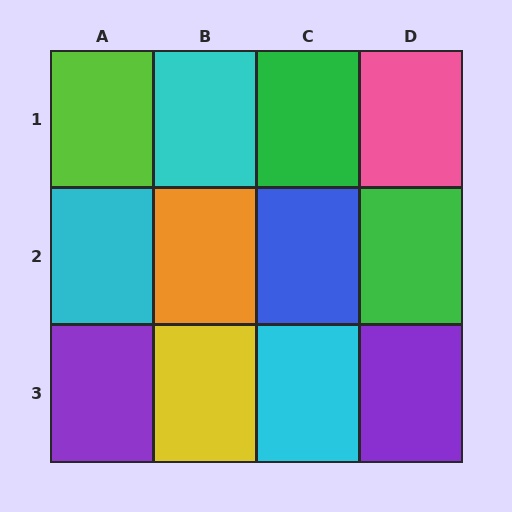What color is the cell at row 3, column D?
Purple.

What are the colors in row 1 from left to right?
Lime, cyan, green, pink.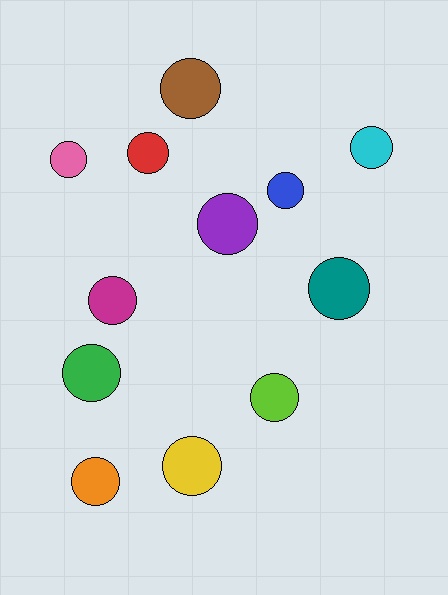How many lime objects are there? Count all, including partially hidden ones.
There is 1 lime object.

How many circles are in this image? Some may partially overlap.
There are 12 circles.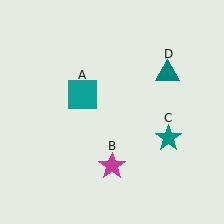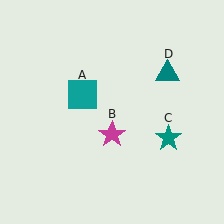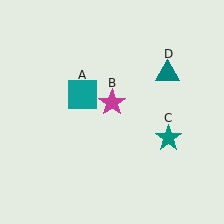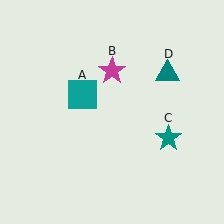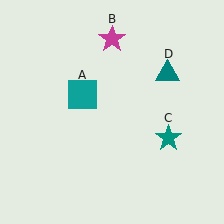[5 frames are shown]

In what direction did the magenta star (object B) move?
The magenta star (object B) moved up.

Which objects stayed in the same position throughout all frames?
Teal square (object A) and teal star (object C) and teal triangle (object D) remained stationary.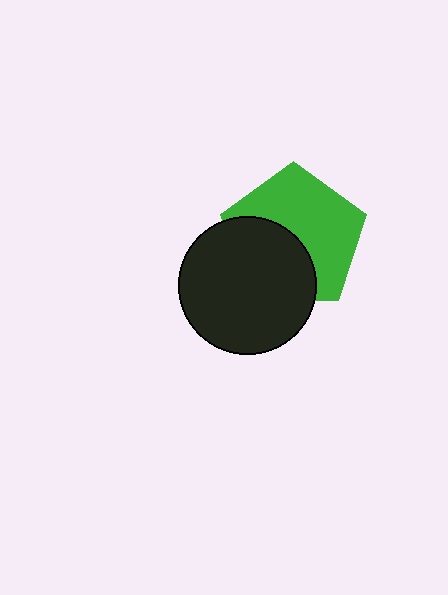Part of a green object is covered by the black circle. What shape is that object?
It is a pentagon.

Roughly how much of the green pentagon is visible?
About half of it is visible (roughly 58%).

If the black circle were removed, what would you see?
You would see the complete green pentagon.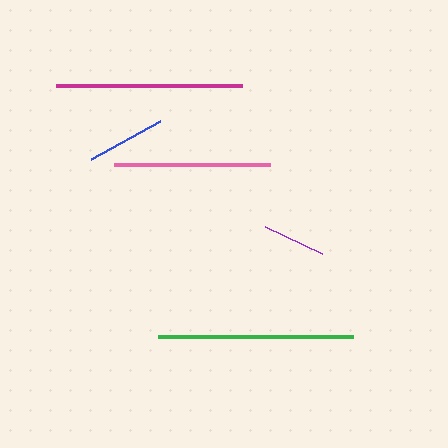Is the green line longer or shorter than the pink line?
The green line is longer than the pink line.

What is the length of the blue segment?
The blue segment is approximately 79 pixels long.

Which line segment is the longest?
The green line is the longest at approximately 195 pixels.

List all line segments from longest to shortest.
From longest to shortest: green, magenta, pink, blue, purple.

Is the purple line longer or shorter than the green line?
The green line is longer than the purple line.